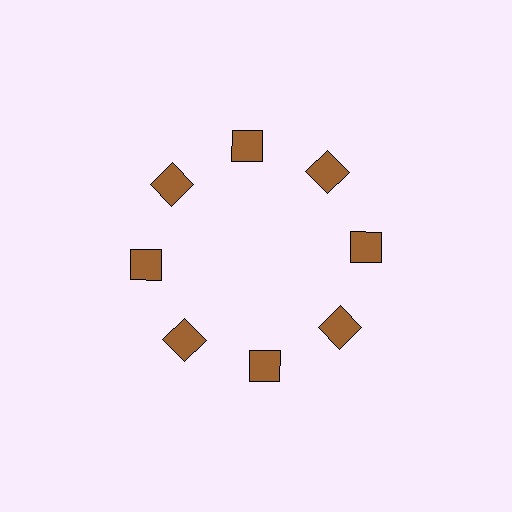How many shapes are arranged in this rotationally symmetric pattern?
There are 8 shapes, arranged in 8 groups of 1.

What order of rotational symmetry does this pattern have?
This pattern has 8-fold rotational symmetry.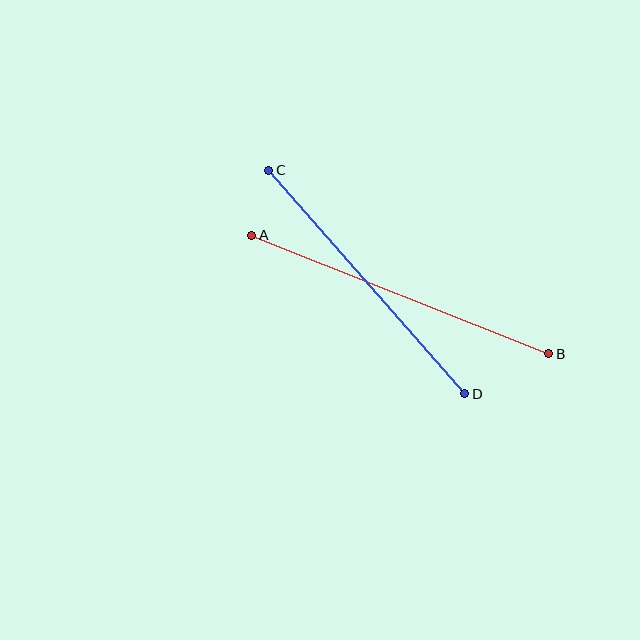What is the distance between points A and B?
The distance is approximately 320 pixels.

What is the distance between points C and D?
The distance is approximately 297 pixels.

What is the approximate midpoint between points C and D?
The midpoint is at approximately (367, 282) pixels.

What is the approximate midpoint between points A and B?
The midpoint is at approximately (400, 294) pixels.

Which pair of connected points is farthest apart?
Points A and B are farthest apart.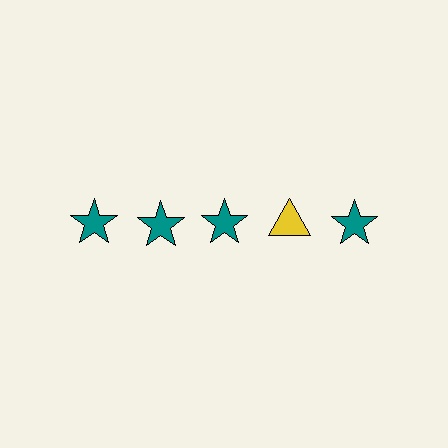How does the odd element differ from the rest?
It differs in both color (yellow instead of teal) and shape (triangle instead of star).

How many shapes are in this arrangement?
There are 5 shapes arranged in a grid pattern.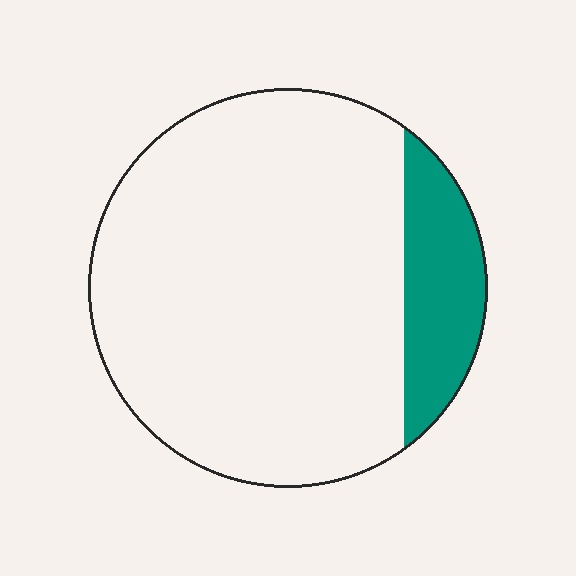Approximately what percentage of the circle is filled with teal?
Approximately 15%.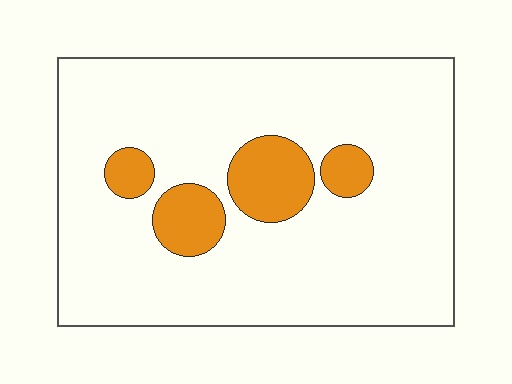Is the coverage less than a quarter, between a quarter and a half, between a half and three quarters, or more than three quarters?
Less than a quarter.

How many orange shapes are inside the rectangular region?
4.